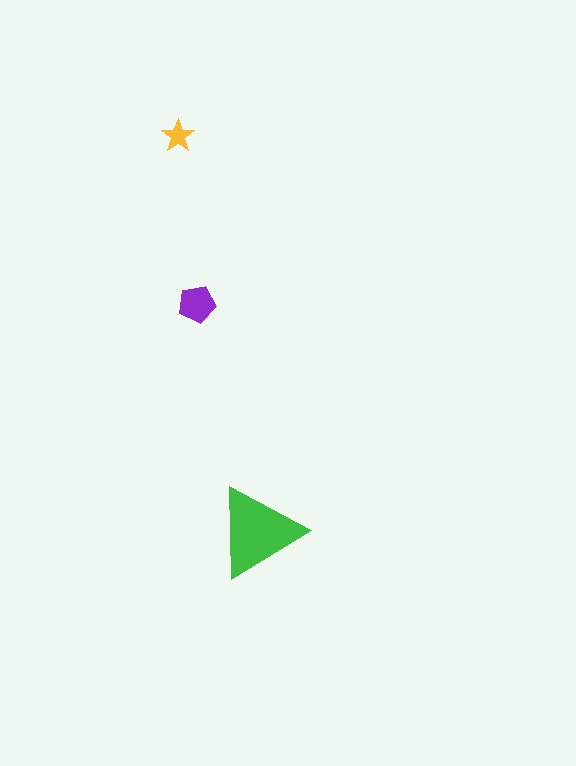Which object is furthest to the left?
The yellow star is leftmost.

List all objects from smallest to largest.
The yellow star, the purple pentagon, the green triangle.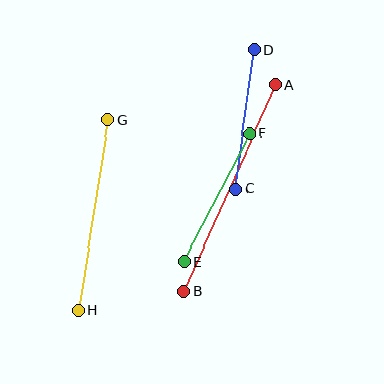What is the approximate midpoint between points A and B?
The midpoint is at approximately (229, 188) pixels.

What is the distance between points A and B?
The distance is approximately 226 pixels.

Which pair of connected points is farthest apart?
Points A and B are farthest apart.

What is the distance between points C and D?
The distance is approximately 140 pixels.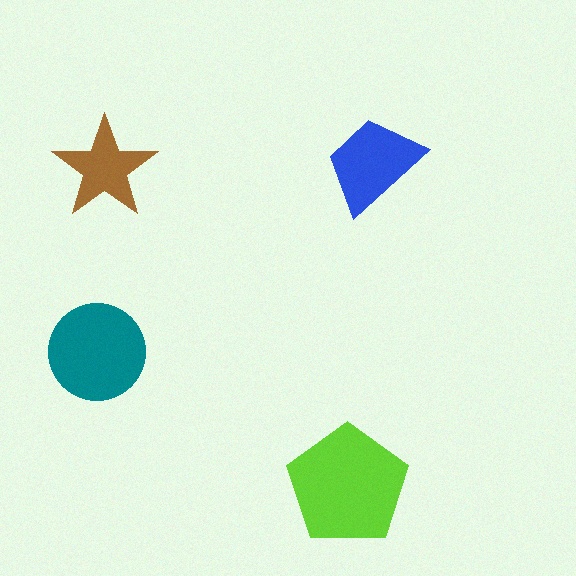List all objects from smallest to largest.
The brown star, the blue trapezoid, the teal circle, the lime pentagon.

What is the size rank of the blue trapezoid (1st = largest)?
3rd.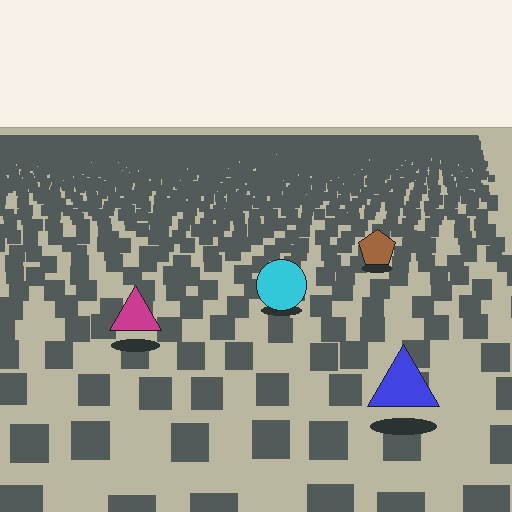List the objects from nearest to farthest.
From nearest to farthest: the blue triangle, the magenta triangle, the cyan circle, the brown pentagon.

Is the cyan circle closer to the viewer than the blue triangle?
No. The blue triangle is closer — you can tell from the texture gradient: the ground texture is coarser near it.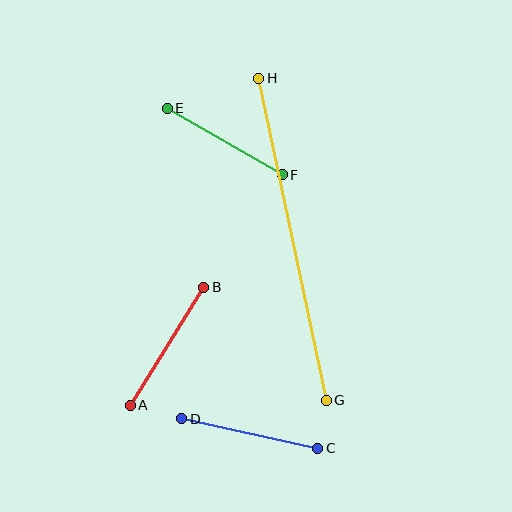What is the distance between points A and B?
The distance is approximately 139 pixels.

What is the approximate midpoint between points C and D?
The midpoint is at approximately (250, 434) pixels.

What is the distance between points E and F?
The distance is approximately 133 pixels.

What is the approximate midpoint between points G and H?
The midpoint is at approximately (293, 239) pixels.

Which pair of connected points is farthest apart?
Points G and H are farthest apart.